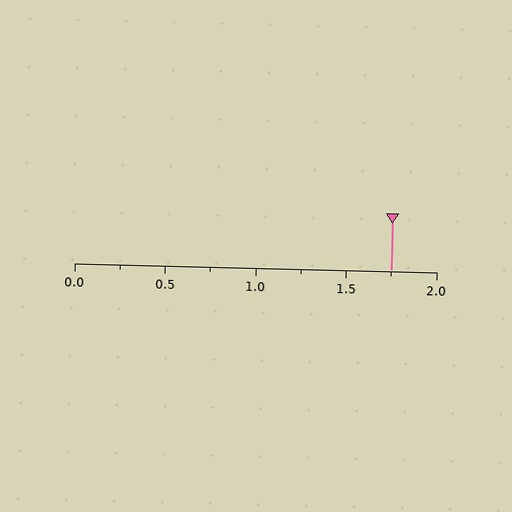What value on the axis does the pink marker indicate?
The marker indicates approximately 1.75.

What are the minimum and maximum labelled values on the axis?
The axis runs from 0.0 to 2.0.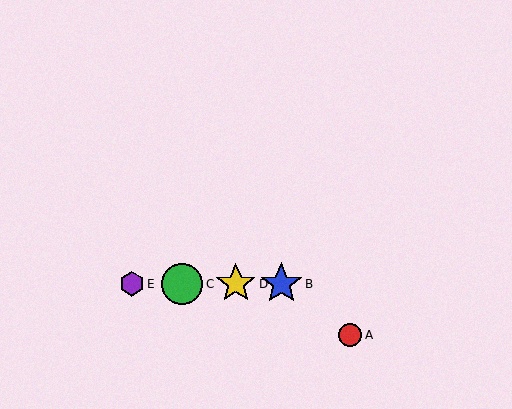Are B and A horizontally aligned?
No, B is at y≈284 and A is at y≈335.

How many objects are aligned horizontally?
4 objects (B, C, D, E) are aligned horizontally.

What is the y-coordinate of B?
Object B is at y≈284.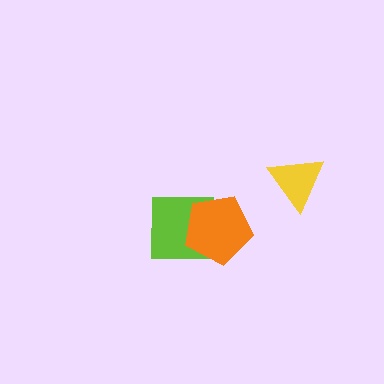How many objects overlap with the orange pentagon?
1 object overlaps with the orange pentagon.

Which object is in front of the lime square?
The orange pentagon is in front of the lime square.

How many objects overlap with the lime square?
1 object overlaps with the lime square.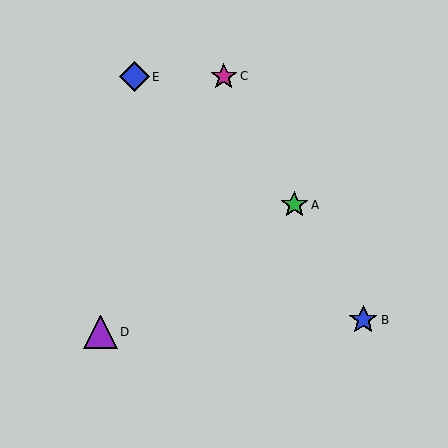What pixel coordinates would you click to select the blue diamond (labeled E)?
Click at (134, 77) to select the blue diamond E.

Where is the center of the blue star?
The center of the blue star is at (363, 320).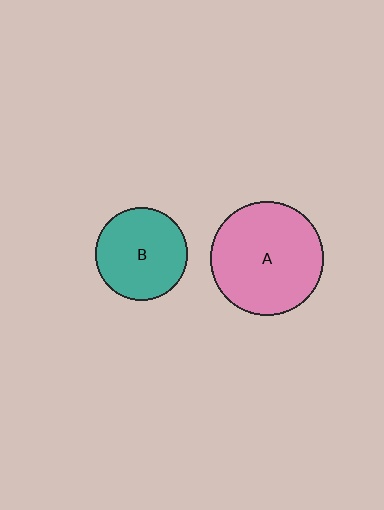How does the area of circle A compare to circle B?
Approximately 1.5 times.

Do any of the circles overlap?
No, none of the circles overlap.